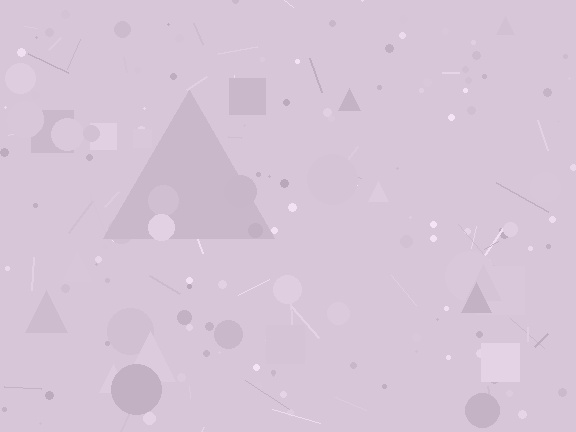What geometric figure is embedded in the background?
A triangle is embedded in the background.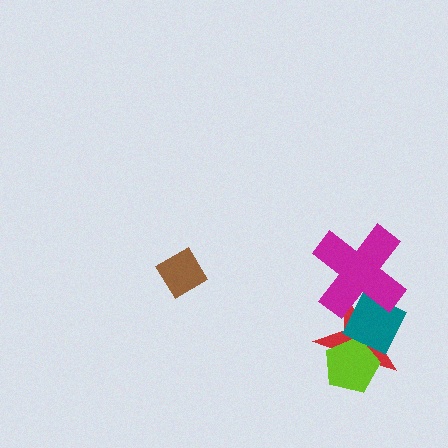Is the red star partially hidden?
Yes, it is partially covered by another shape.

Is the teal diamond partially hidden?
Yes, it is partially covered by another shape.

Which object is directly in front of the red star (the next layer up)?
The lime pentagon is directly in front of the red star.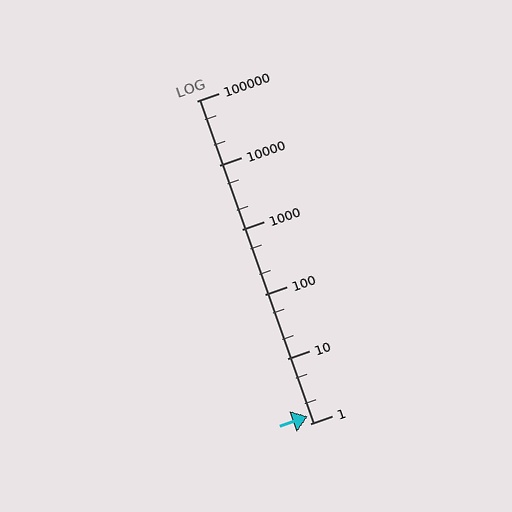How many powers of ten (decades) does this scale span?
The scale spans 5 decades, from 1 to 100000.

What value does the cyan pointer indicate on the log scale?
The pointer indicates approximately 1.3.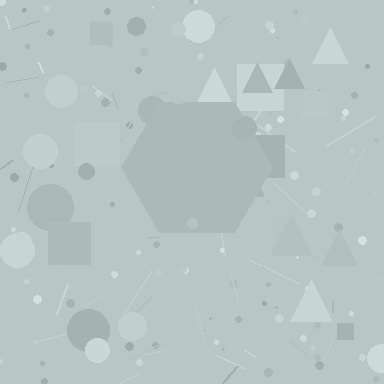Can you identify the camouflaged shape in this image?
The camouflaged shape is a hexagon.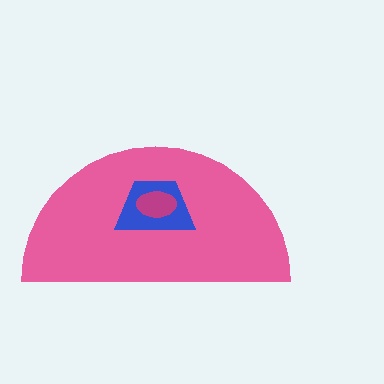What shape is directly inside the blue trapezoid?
The magenta ellipse.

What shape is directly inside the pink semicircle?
The blue trapezoid.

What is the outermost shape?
The pink semicircle.